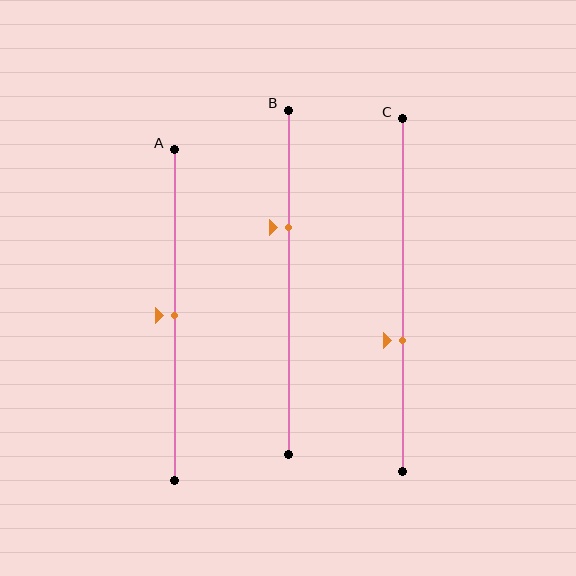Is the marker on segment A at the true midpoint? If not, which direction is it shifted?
Yes, the marker on segment A is at the true midpoint.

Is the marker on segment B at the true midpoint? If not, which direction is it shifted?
No, the marker on segment B is shifted upward by about 16% of the segment length.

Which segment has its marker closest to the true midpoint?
Segment A has its marker closest to the true midpoint.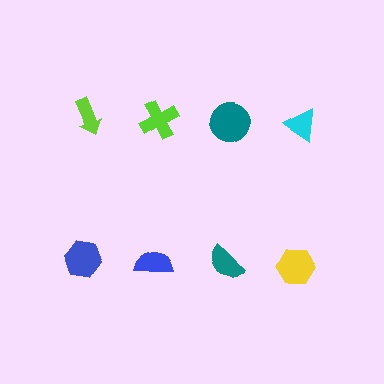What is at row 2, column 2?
A blue semicircle.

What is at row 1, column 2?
A lime cross.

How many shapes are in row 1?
4 shapes.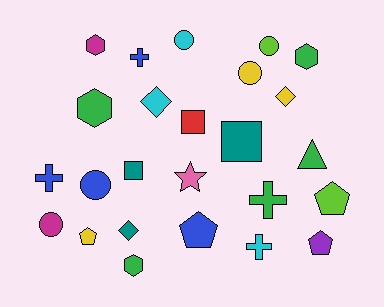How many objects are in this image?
There are 25 objects.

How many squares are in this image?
There are 3 squares.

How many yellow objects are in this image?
There are 3 yellow objects.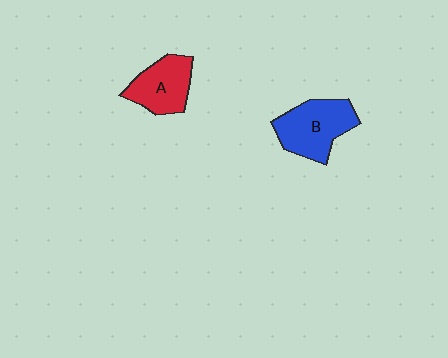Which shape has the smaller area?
Shape A (red).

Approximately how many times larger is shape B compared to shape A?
Approximately 1.2 times.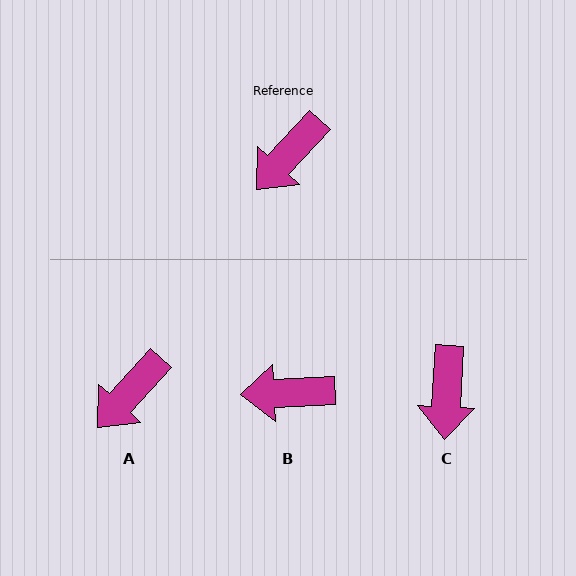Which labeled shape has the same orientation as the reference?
A.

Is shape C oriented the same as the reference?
No, it is off by about 39 degrees.